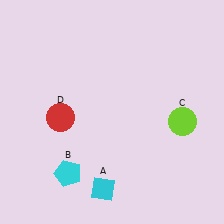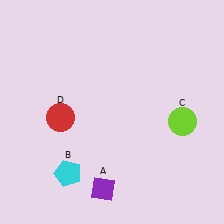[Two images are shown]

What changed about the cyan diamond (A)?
In Image 1, A is cyan. In Image 2, it changed to purple.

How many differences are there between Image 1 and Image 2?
There is 1 difference between the two images.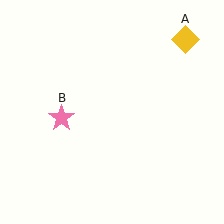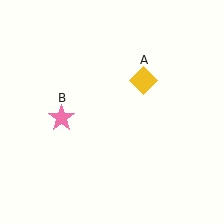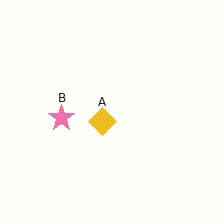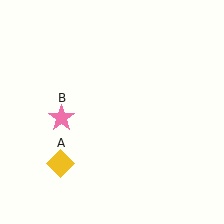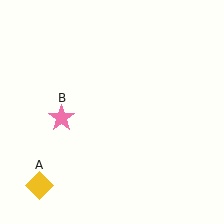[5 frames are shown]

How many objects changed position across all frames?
1 object changed position: yellow diamond (object A).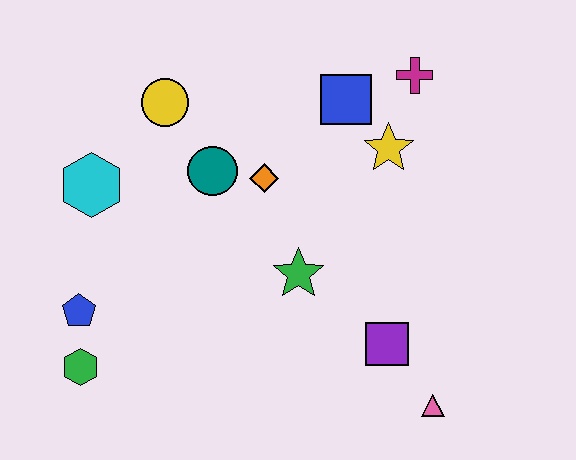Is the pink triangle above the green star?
No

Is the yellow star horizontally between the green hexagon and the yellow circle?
No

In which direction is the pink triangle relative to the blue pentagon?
The pink triangle is to the right of the blue pentagon.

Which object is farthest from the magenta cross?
The green hexagon is farthest from the magenta cross.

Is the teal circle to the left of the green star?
Yes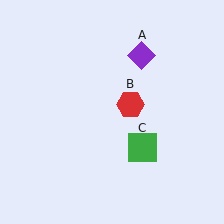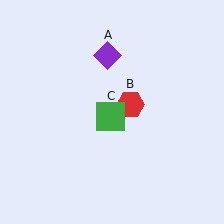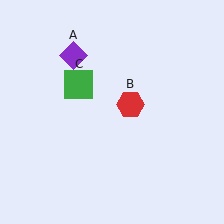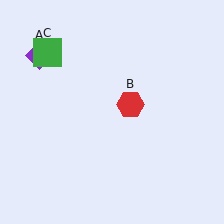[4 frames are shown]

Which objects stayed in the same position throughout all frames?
Red hexagon (object B) remained stationary.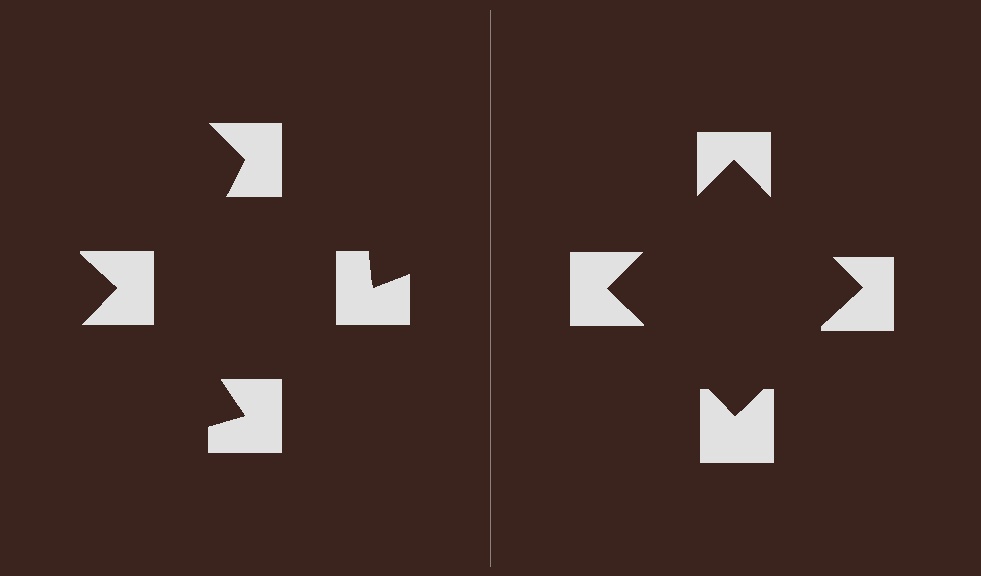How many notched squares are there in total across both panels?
8 — 4 on each side.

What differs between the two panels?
The notched squares are positioned identically on both sides; only the wedge orientations differ. On the right they align to a square; on the left they are misaligned.